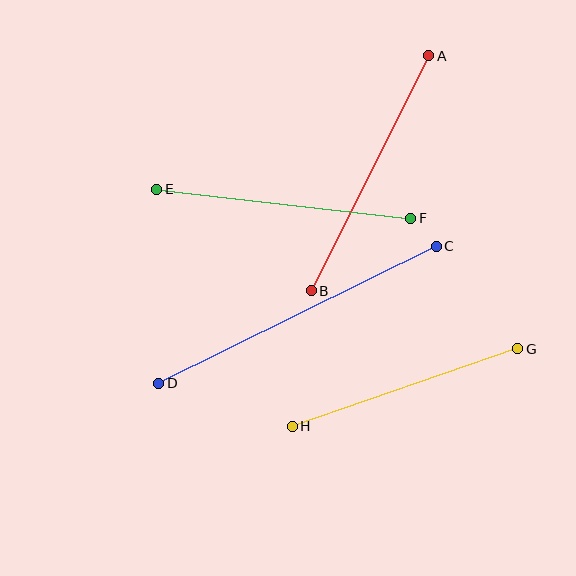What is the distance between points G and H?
The distance is approximately 238 pixels.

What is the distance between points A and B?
The distance is approximately 263 pixels.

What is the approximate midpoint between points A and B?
The midpoint is at approximately (370, 173) pixels.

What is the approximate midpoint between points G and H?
The midpoint is at approximately (405, 387) pixels.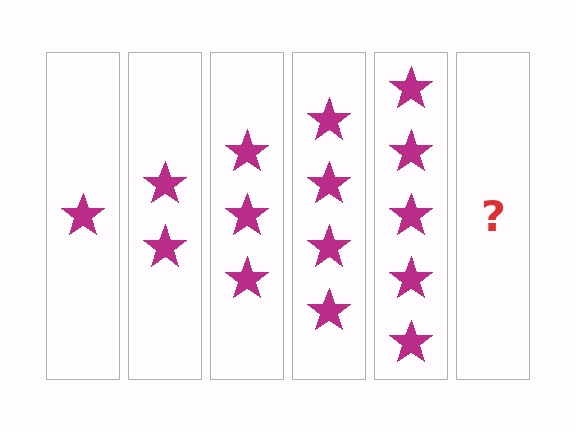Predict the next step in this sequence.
The next step is 6 stars.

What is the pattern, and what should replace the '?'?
The pattern is that each step adds one more star. The '?' should be 6 stars.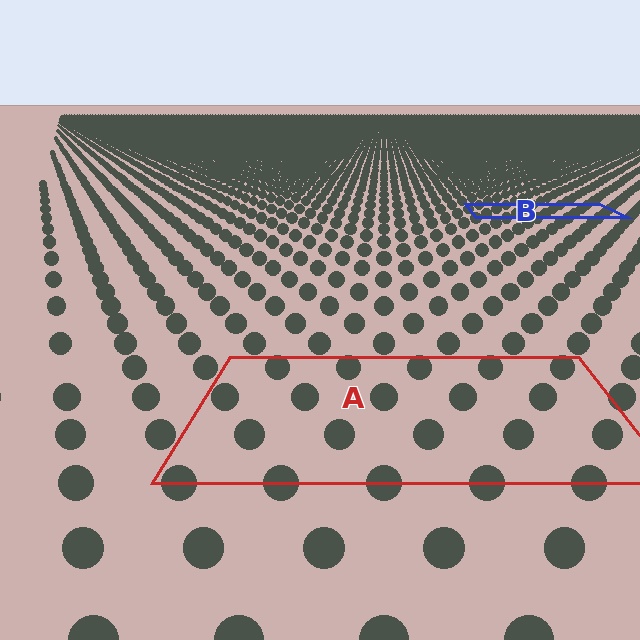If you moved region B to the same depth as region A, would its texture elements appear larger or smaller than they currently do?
They would appear larger. At a closer depth, the same texture elements are projected at a bigger on-screen size.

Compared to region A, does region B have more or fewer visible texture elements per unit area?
Region B has more texture elements per unit area — they are packed more densely because it is farther away.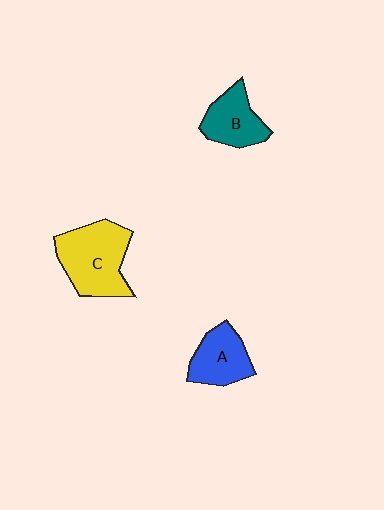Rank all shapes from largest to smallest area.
From largest to smallest: C (yellow), A (blue), B (teal).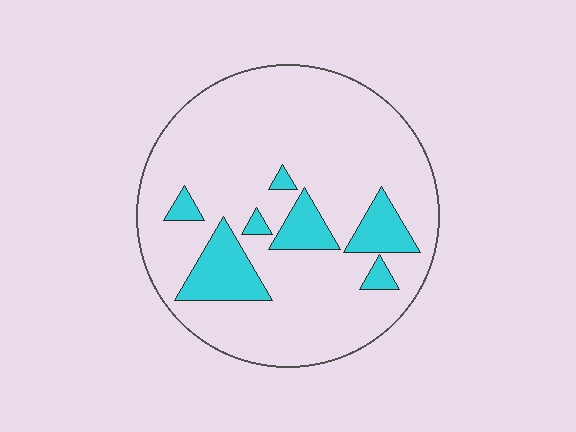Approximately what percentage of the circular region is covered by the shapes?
Approximately 15%.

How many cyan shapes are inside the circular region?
7.